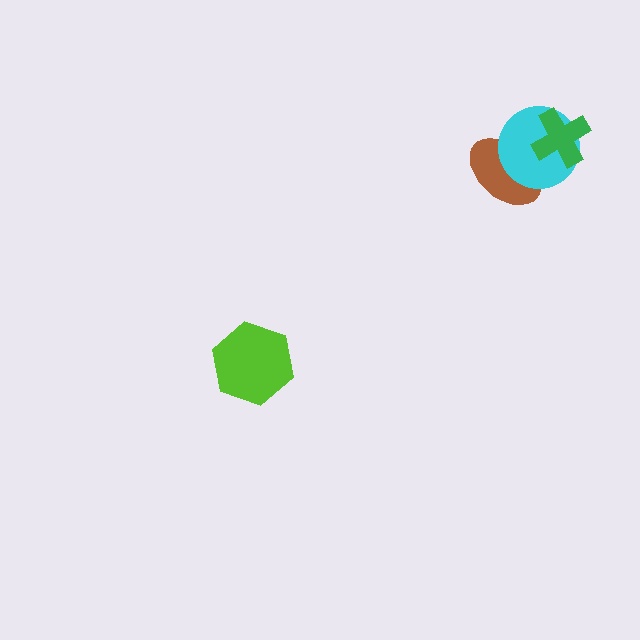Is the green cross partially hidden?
No, no other shape covers it.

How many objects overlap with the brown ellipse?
1 object overlaps with the brown ellipse.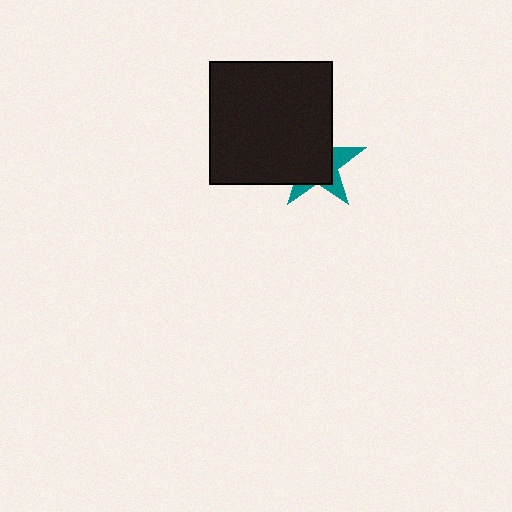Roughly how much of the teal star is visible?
A small part of it is visible (roughly 31%).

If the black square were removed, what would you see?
You would see the complete teal star.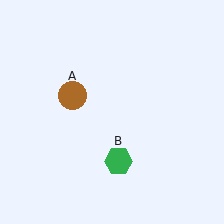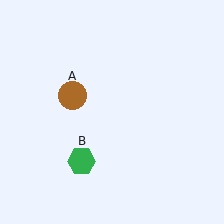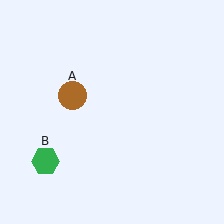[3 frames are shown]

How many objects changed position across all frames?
1 object changed position: green hexagon (object B).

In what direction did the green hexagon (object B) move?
The green hexagon (object B) moved left.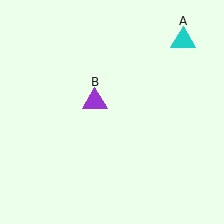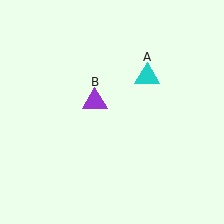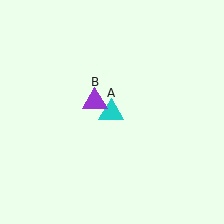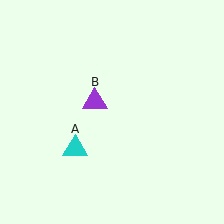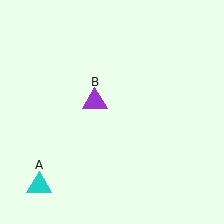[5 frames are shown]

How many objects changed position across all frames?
1 object changed position: cyan triangle (object A).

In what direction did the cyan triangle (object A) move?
The cyan triangle (object A) moved down and to the left.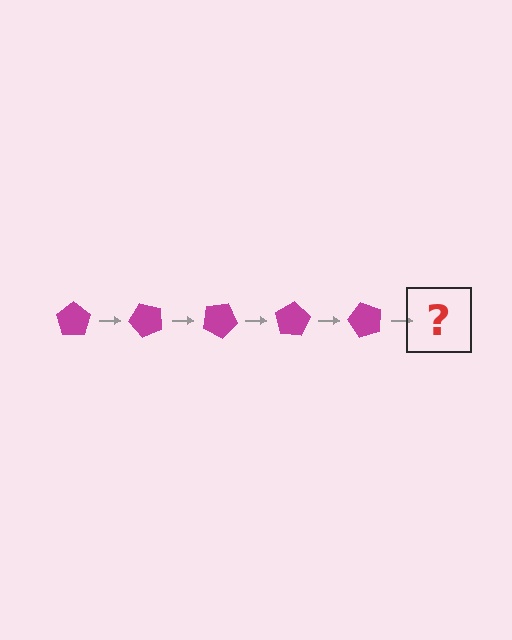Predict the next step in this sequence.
The next step is a magenta pentagon rotated 250 degrees.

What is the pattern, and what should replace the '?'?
The pattern is that the pentagon rotates 50 degrees each step. The '?' should be a magenta pentagon rotated 250 degrees.